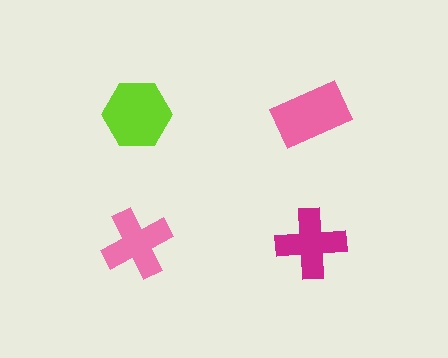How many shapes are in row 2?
2 shapes.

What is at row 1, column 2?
A pink rectangle.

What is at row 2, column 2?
A magenta cross.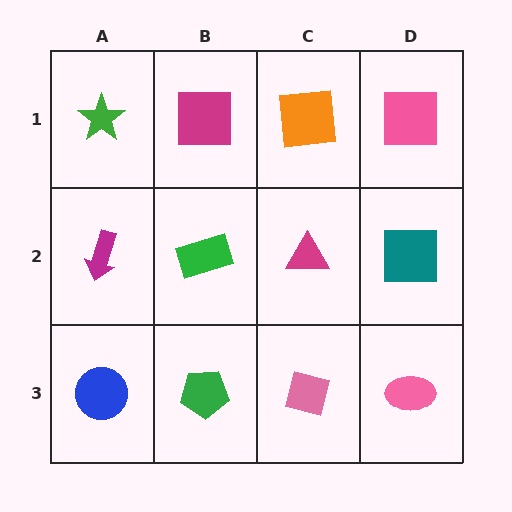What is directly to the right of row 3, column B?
A pink square.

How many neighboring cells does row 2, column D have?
3.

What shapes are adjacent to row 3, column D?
A teal square (row 2, column D), a pink square (row 3, column C).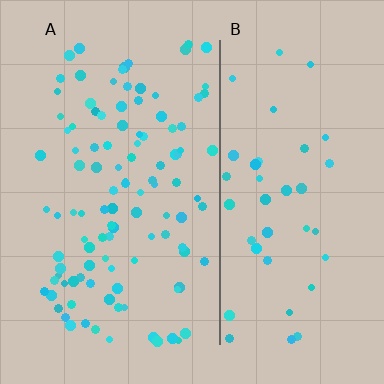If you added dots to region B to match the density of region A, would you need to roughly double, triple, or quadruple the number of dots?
Approximately triple.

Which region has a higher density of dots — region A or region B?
A (the left).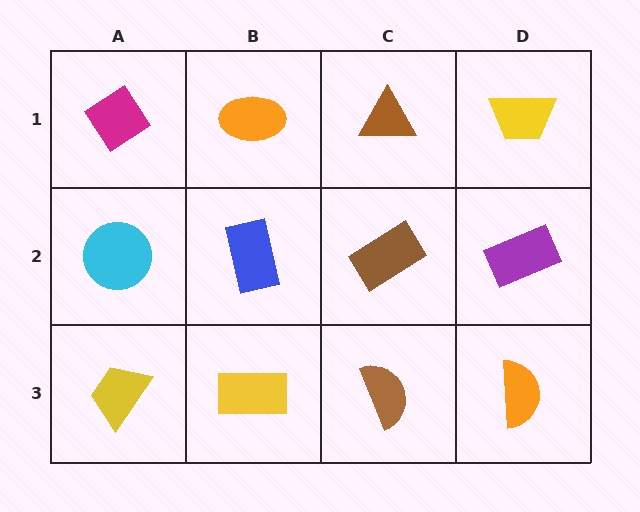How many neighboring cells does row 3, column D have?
2.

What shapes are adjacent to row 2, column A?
A magenta diamond (row 1, column A), a yellow trapezoid (row 3, column A), a blue rectangle (row 2, column B).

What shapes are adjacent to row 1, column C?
A brown rectangle (row 2, column C), an orange ellipse (row 1, column B), a yellow trapezoid (row 1, column D).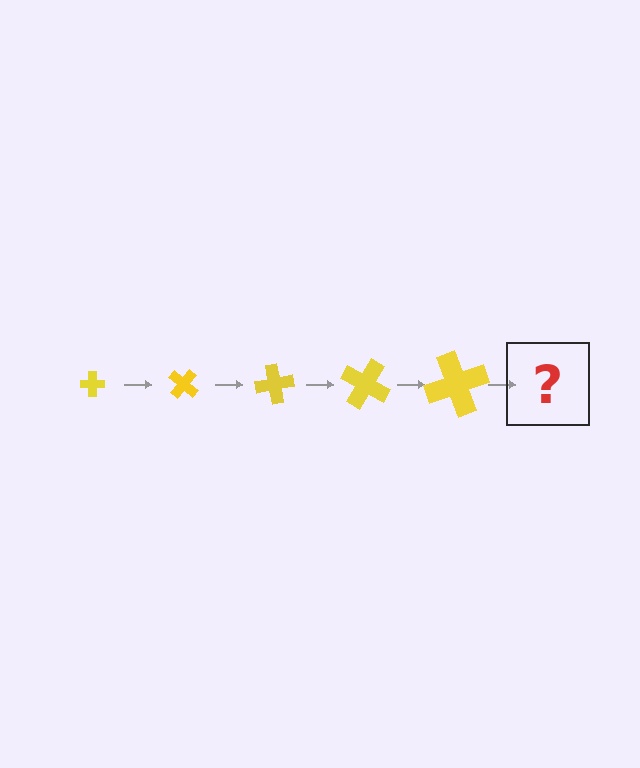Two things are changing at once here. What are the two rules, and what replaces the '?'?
The two rules are that the cross grows larger each step and it rotates 40 degrees each step. The '?' should be a cross, larger than the previous one and rotated 200 degrees from the start.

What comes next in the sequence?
The next element should be a cross, larger than the previous one and rotated 200 degrees from the start.